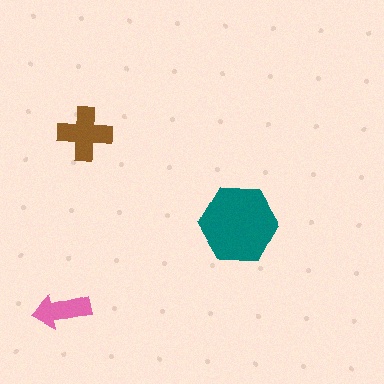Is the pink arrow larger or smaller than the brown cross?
Smaller.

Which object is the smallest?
The pink arrow.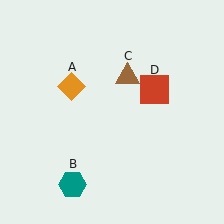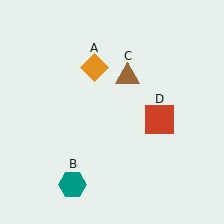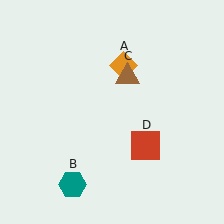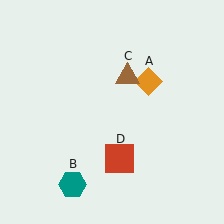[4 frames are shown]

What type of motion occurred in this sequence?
The orange diamond (object A), red square (object D) rotated clockwise around the center of the scene.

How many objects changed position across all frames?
2 objects changed position: orange diamond (object A), red square (object D).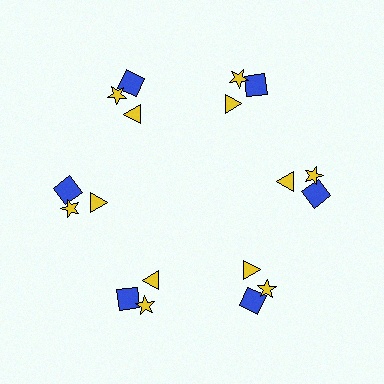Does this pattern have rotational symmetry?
Yes, this pattern has 6-fold rotational symmetry. It looks the same after rotating 60 degrees around the center.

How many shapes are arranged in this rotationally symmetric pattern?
There are 18 shapes, arranged in 6 groups of 3.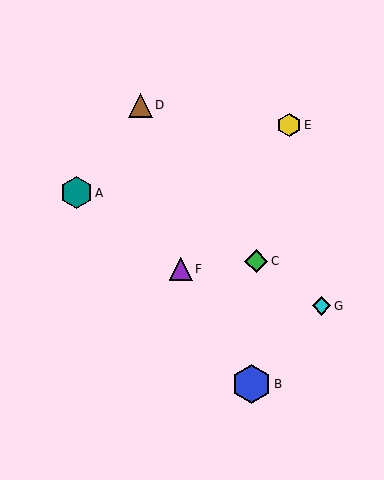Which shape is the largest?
The blue hexagon (labeled B) is the largest.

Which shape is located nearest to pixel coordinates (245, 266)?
The green diamond (labeled C) at (256, 261) is nearest to that location.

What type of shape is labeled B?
Shape B is a blue hexagon.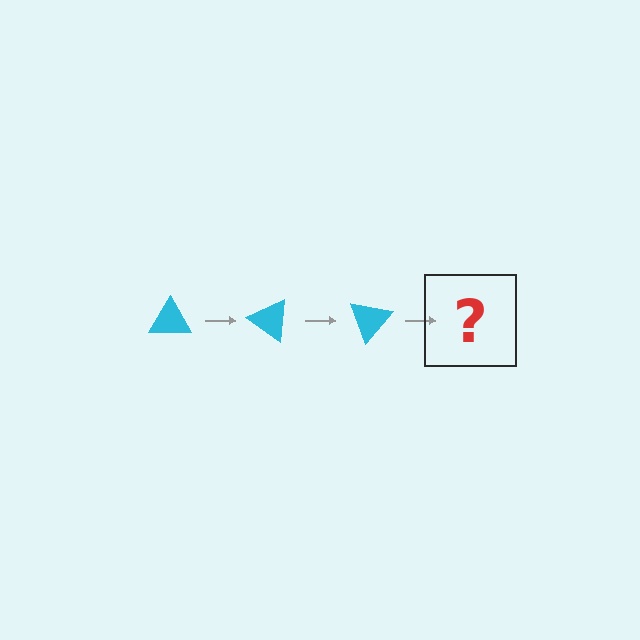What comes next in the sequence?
The next element should be a cyan triangle rotated 105 degrees.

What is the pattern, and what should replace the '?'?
The pattern is that the triangle rotates 35 degrees each step. The '?' should be a cyan triangle rotated 105 degrees.